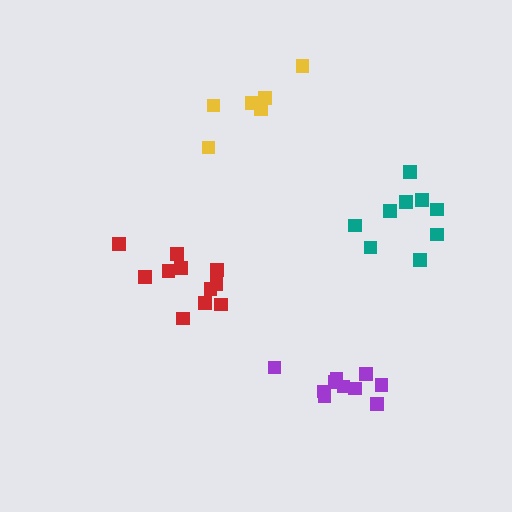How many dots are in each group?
Group 1: 6 dots, Group 2: 11 dots, Group 3: 10 dots, Group 4: 10 dots (37 total).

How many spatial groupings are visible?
There are 4 spatial groupings.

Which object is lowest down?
The purple cluster is bottommost.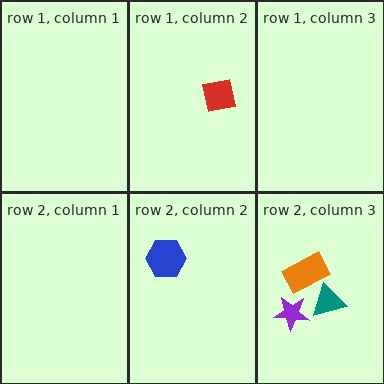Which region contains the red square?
The row 1, column 2 region.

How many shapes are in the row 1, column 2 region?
1.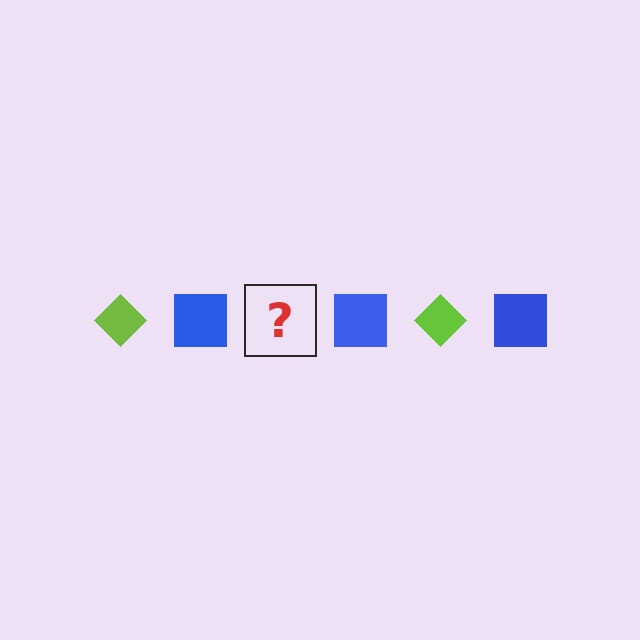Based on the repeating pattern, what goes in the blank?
The blank should be a lime diamond.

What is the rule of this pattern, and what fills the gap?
The rule is that the pattern alternates between lime diamond and blue square. The gap should be filled with a lime diamond.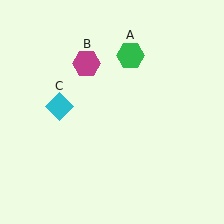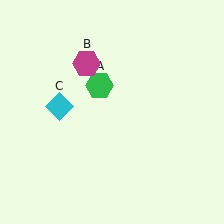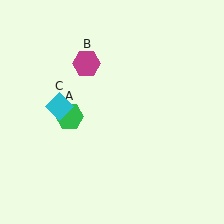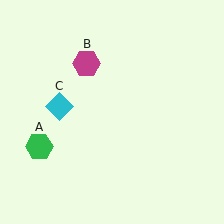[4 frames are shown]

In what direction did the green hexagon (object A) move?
The green hexagon (object A) moved down and to the left.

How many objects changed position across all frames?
1 object changed position: green hexagon (object A).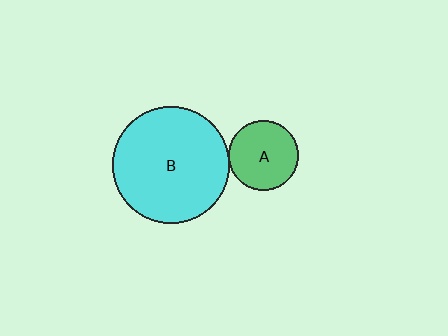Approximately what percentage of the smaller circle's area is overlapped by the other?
Approximately 5%.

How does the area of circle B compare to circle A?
Approximately 2.8 times.